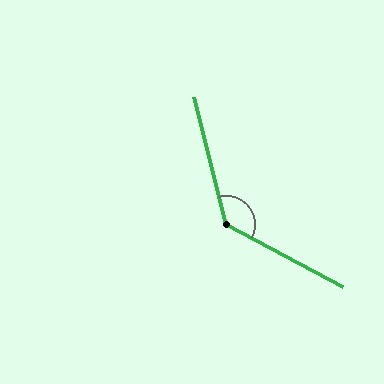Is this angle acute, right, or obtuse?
It is obtuse.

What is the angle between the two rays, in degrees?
Approximately 132 degrees.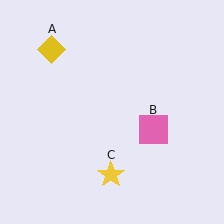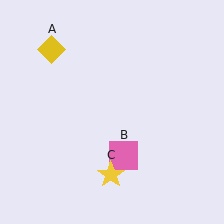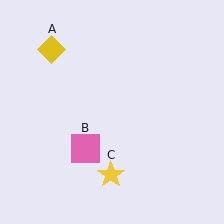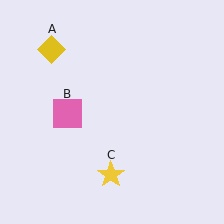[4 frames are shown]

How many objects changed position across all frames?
1 object changed position: pink square (object B).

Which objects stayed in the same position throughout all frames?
Yellow diamond (object A) and yellow star (object C) remained stationary.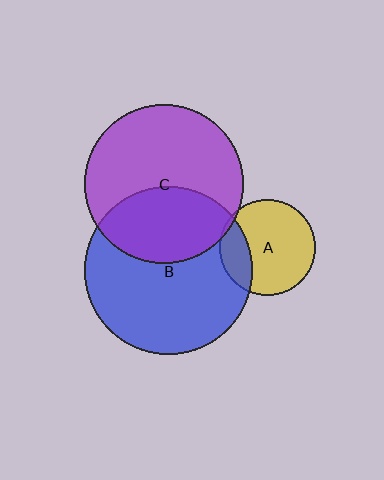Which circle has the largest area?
Circle B (blue).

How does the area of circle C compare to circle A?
Approximately 2.7 times.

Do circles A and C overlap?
Yes.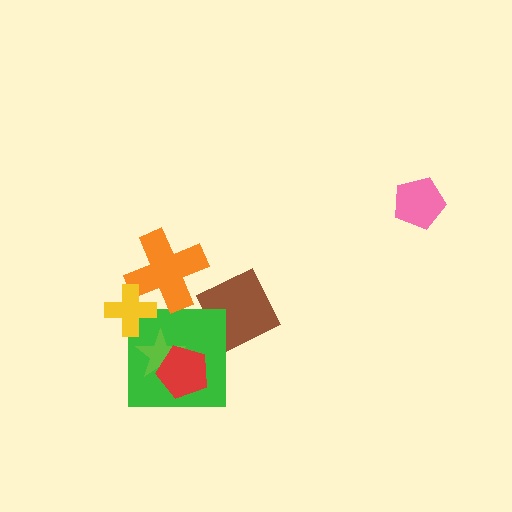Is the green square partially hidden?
Yes, it is partially covered by another shape.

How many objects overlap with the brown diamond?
1 object overlaps with the brown diamond.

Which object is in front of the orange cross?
The yellow cross is in front of the orange cross.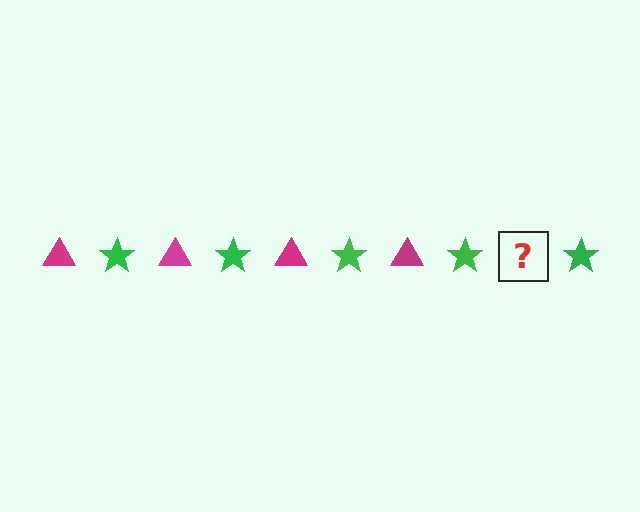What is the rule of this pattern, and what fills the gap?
The rule is that the pattern alternates between magenta triangle and green star. The gap should be filled with a magenta triangle.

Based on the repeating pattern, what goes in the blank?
The blank should be a magenta triangle.